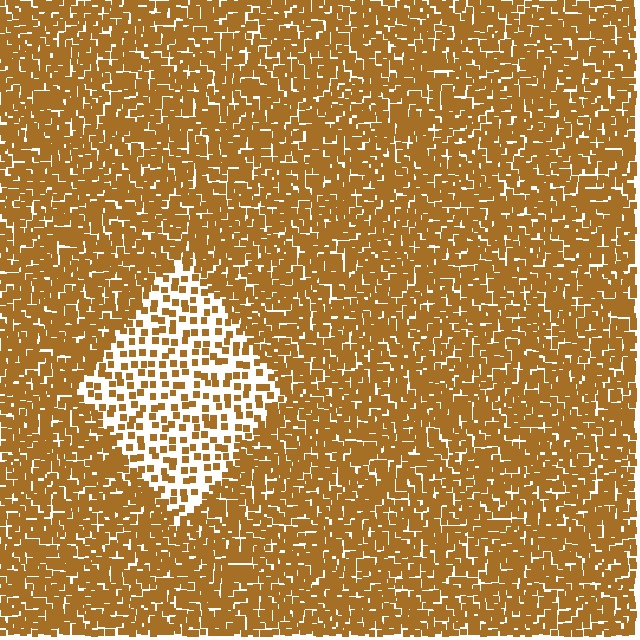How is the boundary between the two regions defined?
The boundary is defined by a change in element density (approximately 2.6x ratio). All elements are the same color, size, and shape.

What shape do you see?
I see a diamond.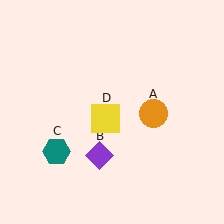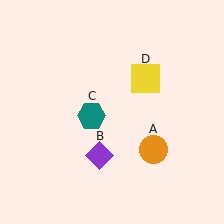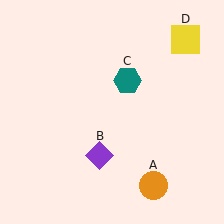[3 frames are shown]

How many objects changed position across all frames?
3 objects changed position: orange circle (object A), teal hexagon (object C), yellow square (object D).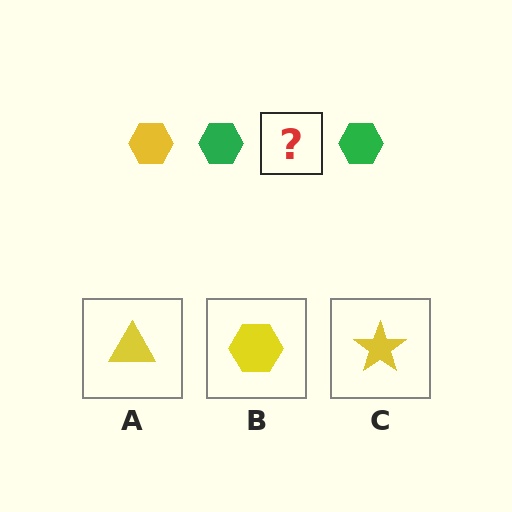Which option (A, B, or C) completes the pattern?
B.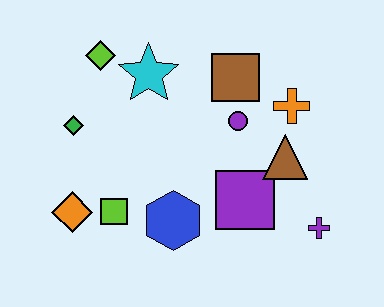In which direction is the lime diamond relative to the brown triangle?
The lime diamond is to the left of the brown triangle.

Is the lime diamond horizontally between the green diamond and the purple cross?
Yes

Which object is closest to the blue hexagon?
The lime square is closest to the blue hexagon.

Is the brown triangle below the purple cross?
No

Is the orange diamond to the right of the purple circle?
No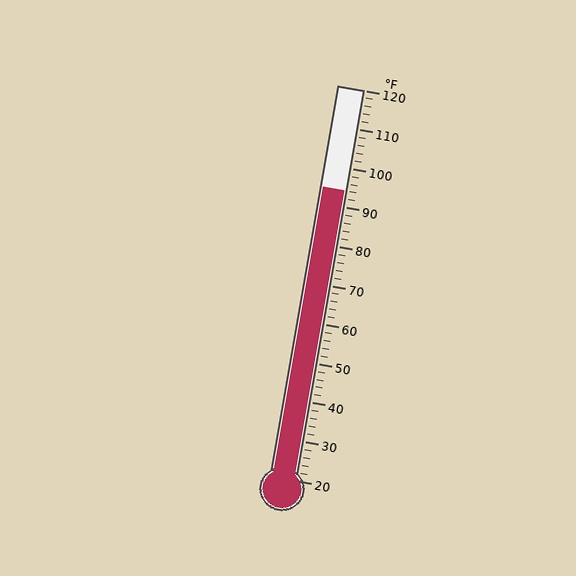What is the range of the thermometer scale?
The thermometer scale ranges from 20°F to 120°F.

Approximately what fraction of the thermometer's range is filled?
The thermometer is filled to approximately 75% of its range.